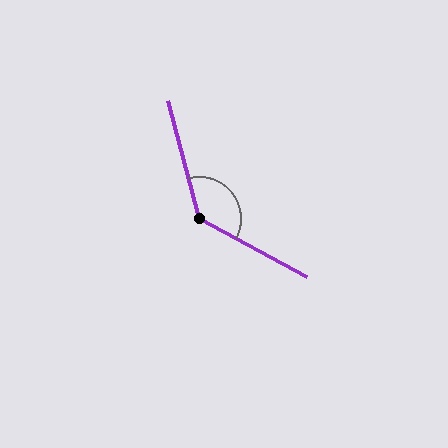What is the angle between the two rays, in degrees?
Approximately 133 degrees.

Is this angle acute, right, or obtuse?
It is obtuse.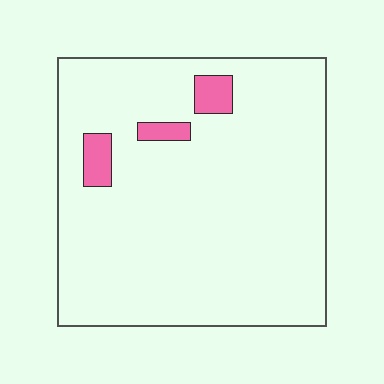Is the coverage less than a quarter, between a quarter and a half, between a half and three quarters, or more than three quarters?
Less than a quarter.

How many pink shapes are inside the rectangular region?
3.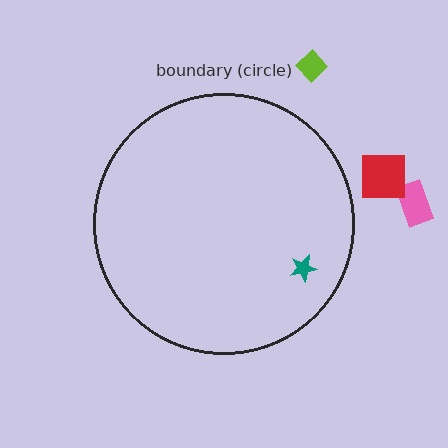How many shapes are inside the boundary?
1 inside, 3 outside.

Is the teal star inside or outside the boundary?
Inside.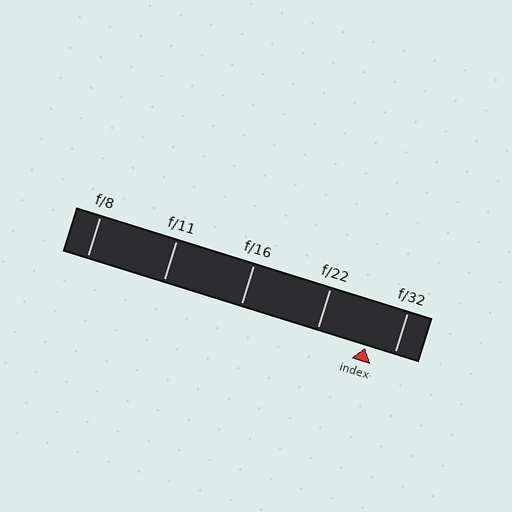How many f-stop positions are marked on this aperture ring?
There are 5 f-stop positions marked.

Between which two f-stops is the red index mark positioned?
The index mark is between f/22 and f/32.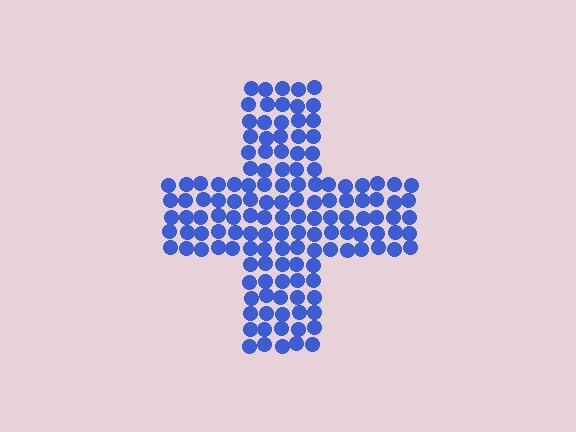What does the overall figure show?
The overall figure shows a cross.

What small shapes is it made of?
It is made of small circles.